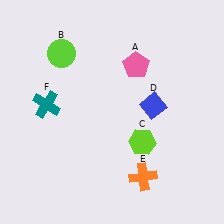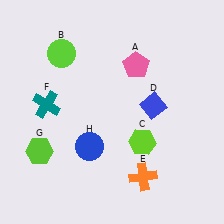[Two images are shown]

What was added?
A lime hexagon (G), a blue circle (H) were added in Image 2.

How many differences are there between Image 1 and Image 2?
There are 2 differences between the two images.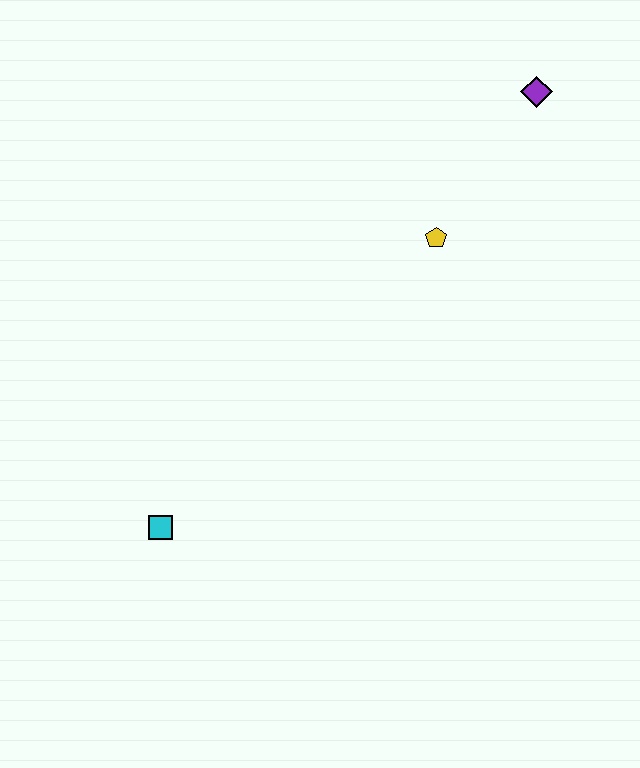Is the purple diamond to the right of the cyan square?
Yes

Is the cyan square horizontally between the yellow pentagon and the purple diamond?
No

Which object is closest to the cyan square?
The yellow pentagon is closest to the cyan square.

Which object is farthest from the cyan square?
The purple diamond is farthest from the cyan square.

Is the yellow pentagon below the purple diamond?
Yes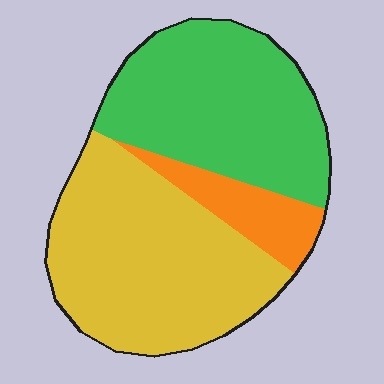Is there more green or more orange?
Green.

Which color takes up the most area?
Yellow, at roughly 50%.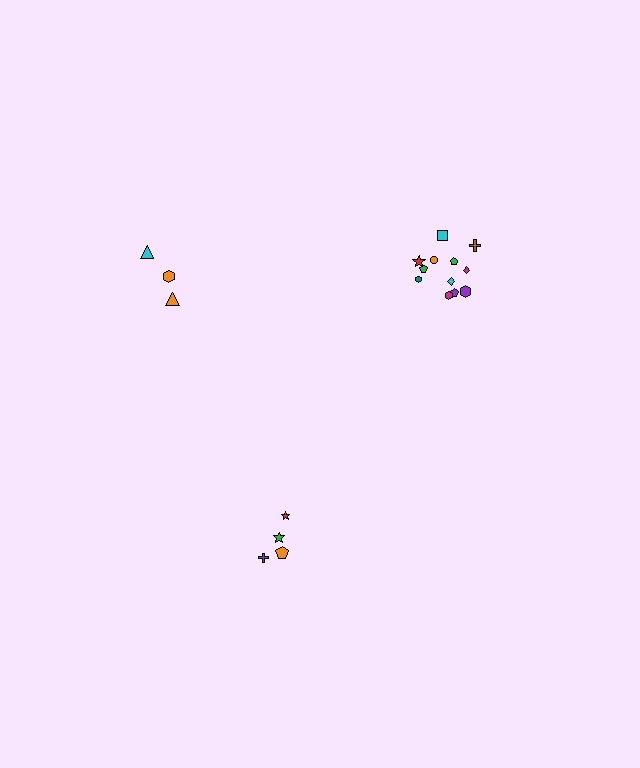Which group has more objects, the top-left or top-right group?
The top-right group.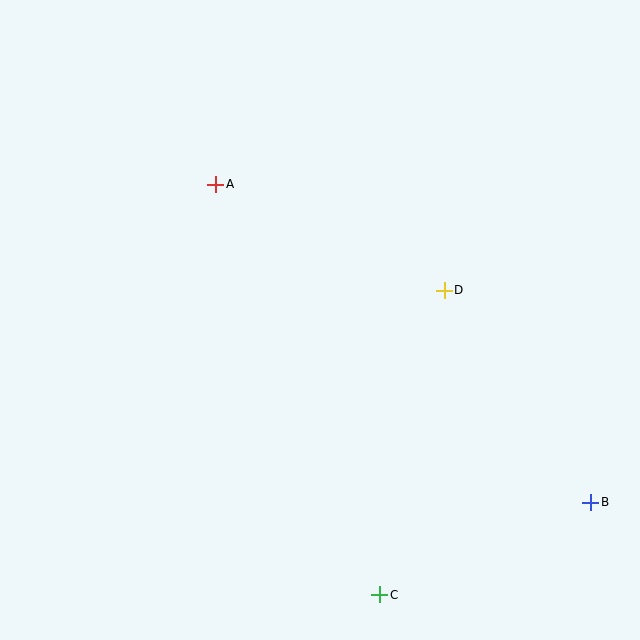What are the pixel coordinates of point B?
Point B is at (591, 502).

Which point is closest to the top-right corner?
Point D is closest to the top-right corner.